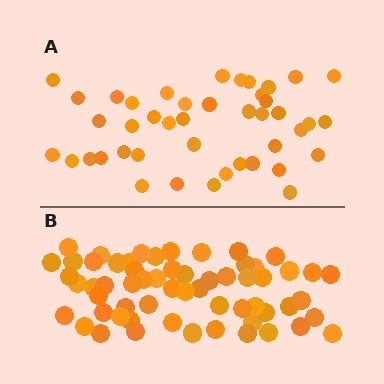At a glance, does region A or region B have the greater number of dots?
Region B (the bottom region) has more dots.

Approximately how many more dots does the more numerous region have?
Region B has approximately 15 more dots than region A.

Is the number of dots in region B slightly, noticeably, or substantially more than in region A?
Region B has noticeably more, but not dramatically so. The ratio is roughly 1.4 to 1.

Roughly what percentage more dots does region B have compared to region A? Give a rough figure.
About 40% more.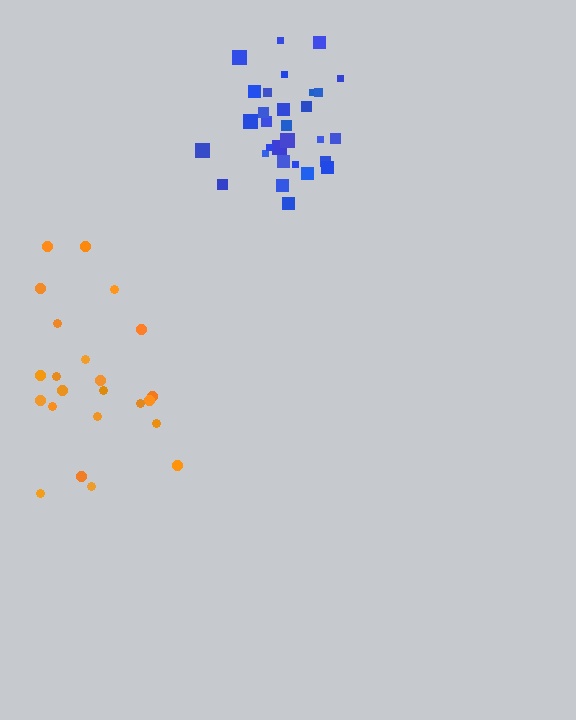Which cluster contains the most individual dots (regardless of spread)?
Blue (31).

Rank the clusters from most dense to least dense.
blue, orange.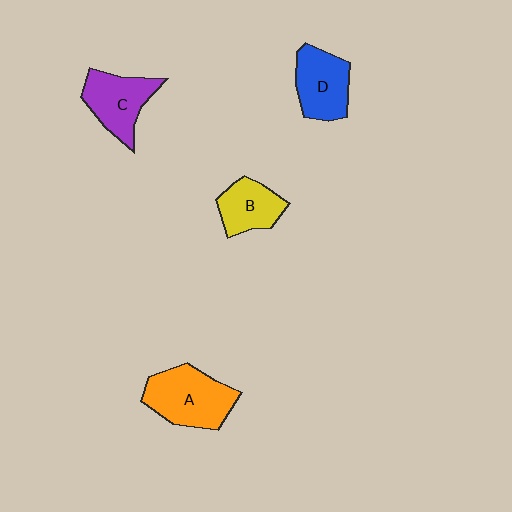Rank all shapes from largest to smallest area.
From largest to smallest: A (orange), C (purple), D (blue), B (yellow).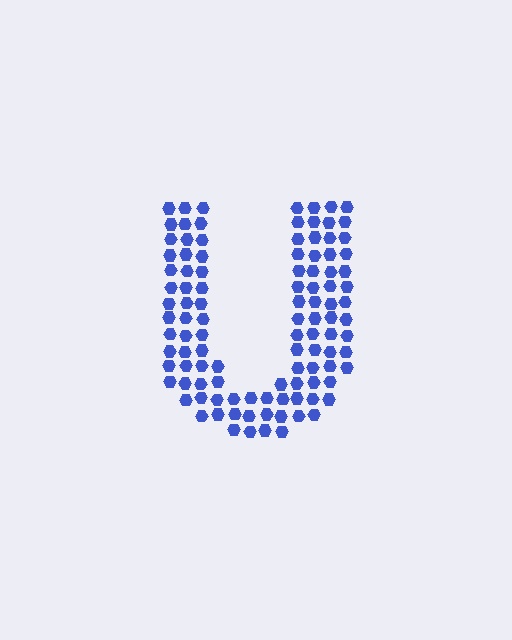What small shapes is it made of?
It is made of small hexagons.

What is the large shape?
The large shape is the letter U.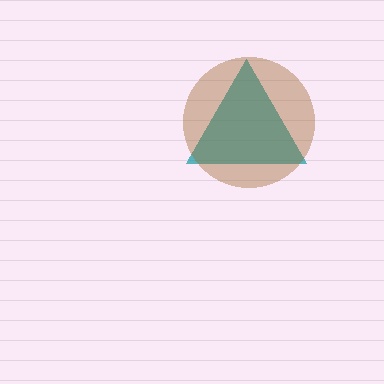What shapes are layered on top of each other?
The layered shapes are: a teal triangle, a brown circle.